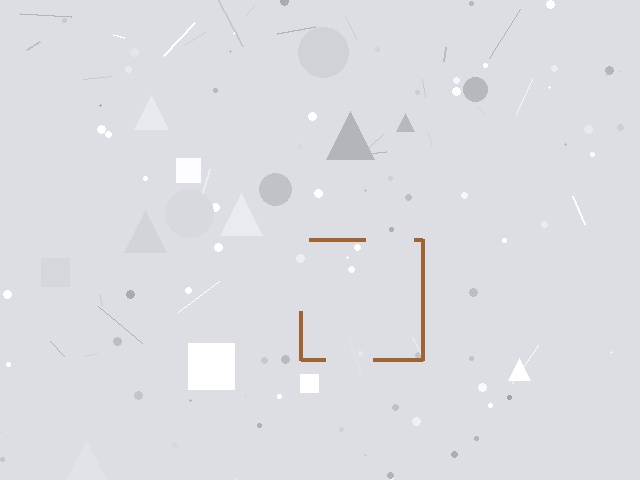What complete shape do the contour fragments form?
The contour fragments form a square.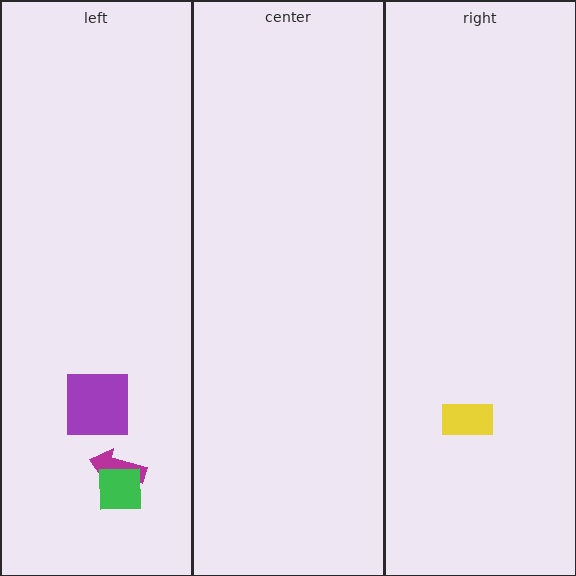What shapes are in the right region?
The yellow rectangle.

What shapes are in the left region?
The magenta arrow, the green square, the purple square.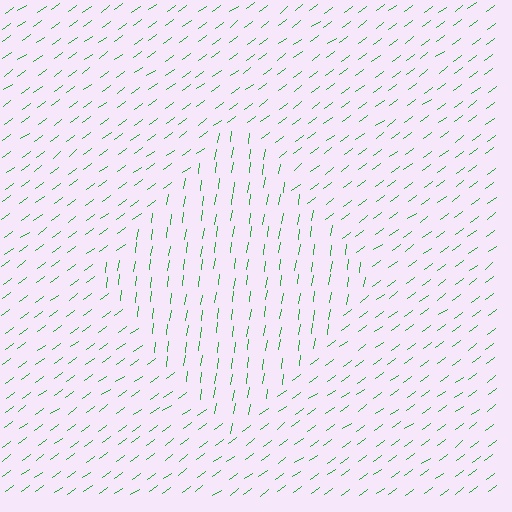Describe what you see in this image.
The image is filled with small green line segments. A diamond region in the image has lines oriented differently from the surrounding lines, creating a visible texture boundary.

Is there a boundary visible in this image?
Yes, there is a texture boundary formed by a change in line orientation.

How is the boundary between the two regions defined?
The boundary is defined purely by a change in line orientation (approximately 45 degrees difference). All lines are the same color and thickness.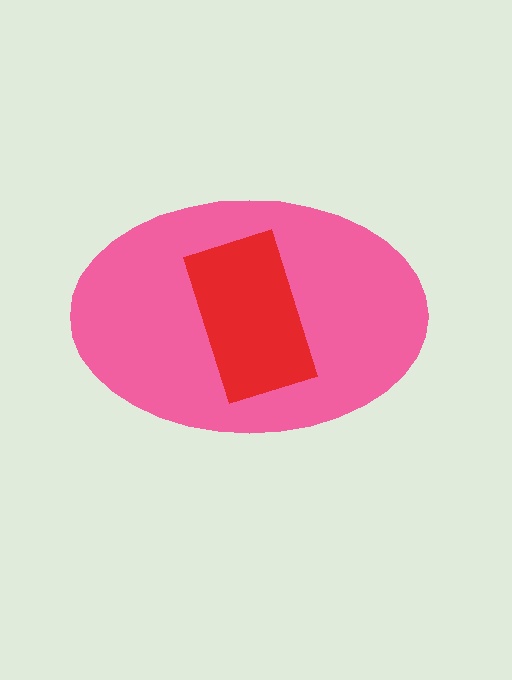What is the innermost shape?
The red rectangle.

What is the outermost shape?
The pink ellipse.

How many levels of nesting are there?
2.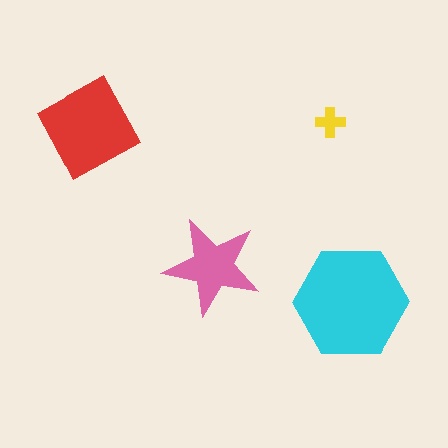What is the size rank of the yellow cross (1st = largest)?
4th.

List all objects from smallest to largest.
The yellow cross, the pink star, the red diamond, the cyan hexagon.